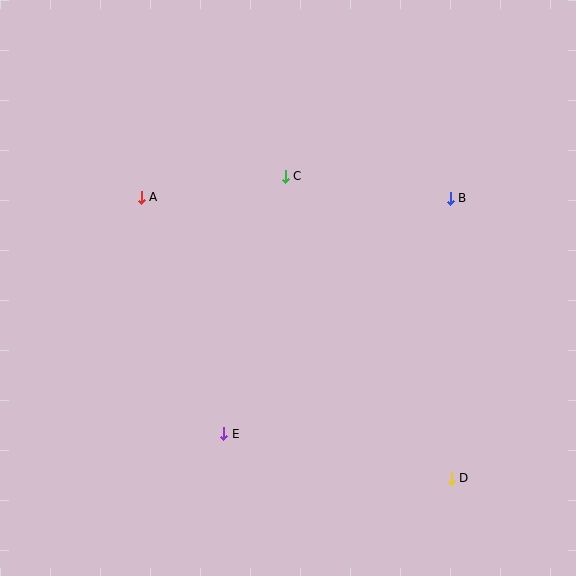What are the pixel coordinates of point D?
Point D is at (451, 478).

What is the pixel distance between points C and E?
The distance between C and E is 265 pixels.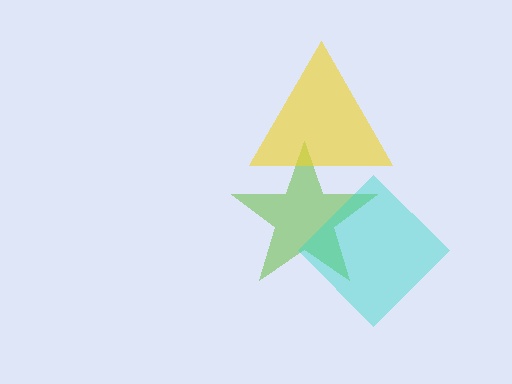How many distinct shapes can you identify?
There are 3 distinct shapes: a lime star, a yellow triangle, a cyan diamond.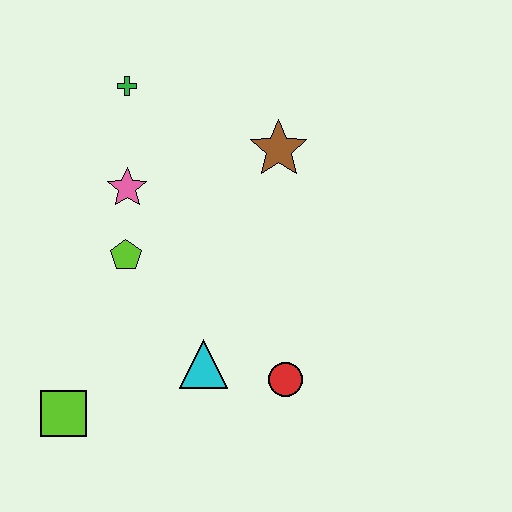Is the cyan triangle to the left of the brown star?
Yes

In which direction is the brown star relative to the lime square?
The brown star is above the lime square.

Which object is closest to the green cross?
The pink star is closest to the green cross.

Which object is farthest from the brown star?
The lime square is farthest from the brown star.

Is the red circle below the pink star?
Yes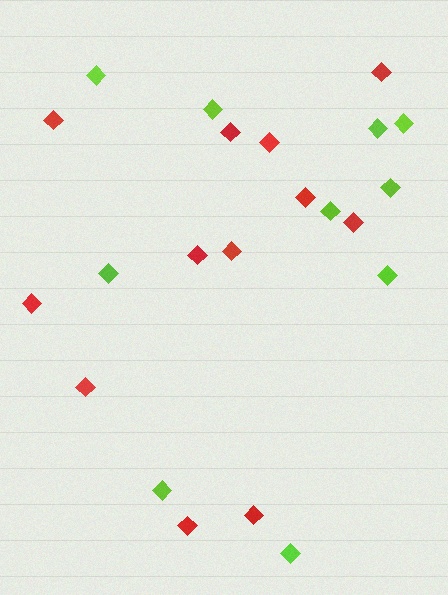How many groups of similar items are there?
There are 2 groups: one group of red diamonds (12) and one group of lime diamonds (10).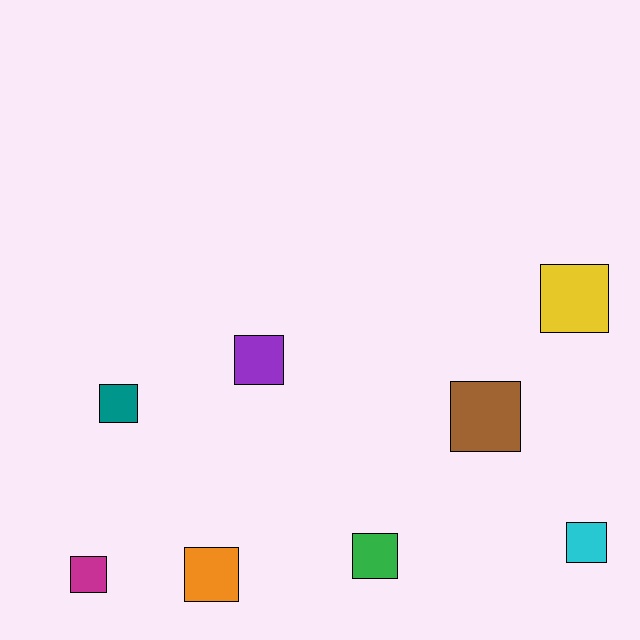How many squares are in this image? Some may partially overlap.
There are 8 squares.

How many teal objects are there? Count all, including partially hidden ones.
There is 1 teal object.